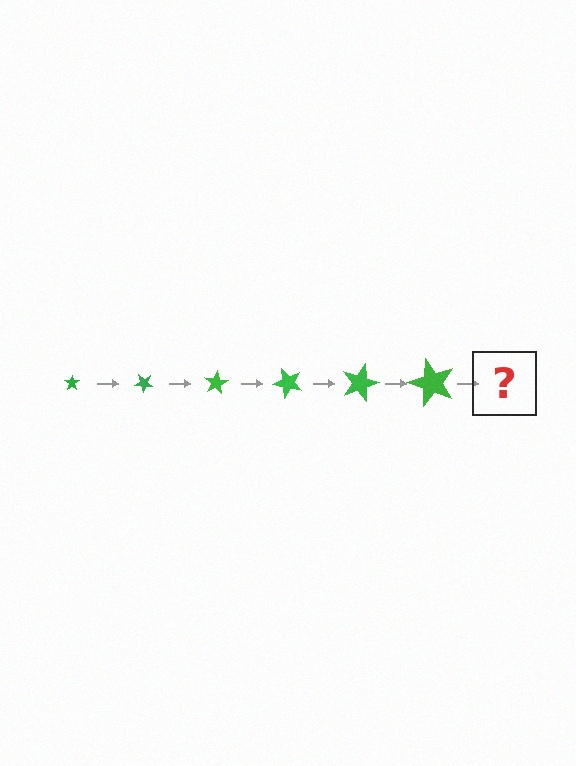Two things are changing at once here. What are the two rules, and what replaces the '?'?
The two rules are that the star grows larger each step and it rotates 40 degrees each step. The '?' should be a star, larger than the previous one and rotated 240 degrees from the start.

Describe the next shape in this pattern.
It should be a star, larger than the previous one and rotated 240 degrees from the start.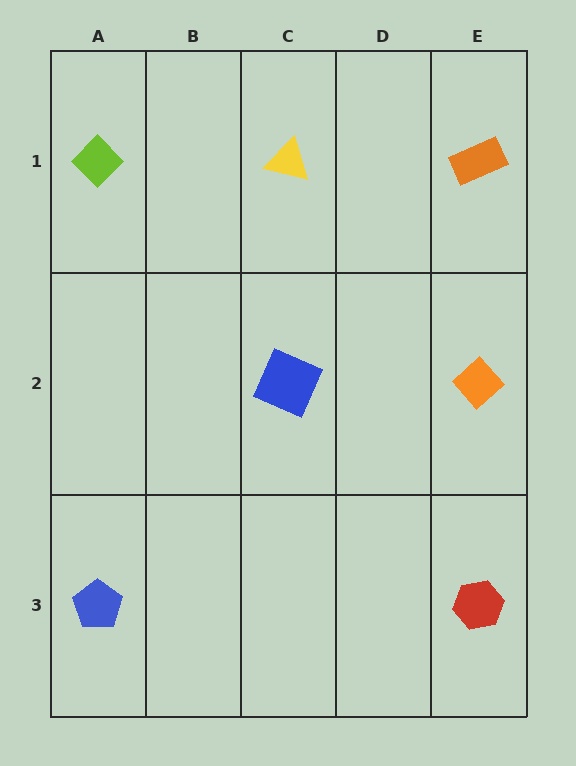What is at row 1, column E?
An orange rectangle.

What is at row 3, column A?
A blue pentagon.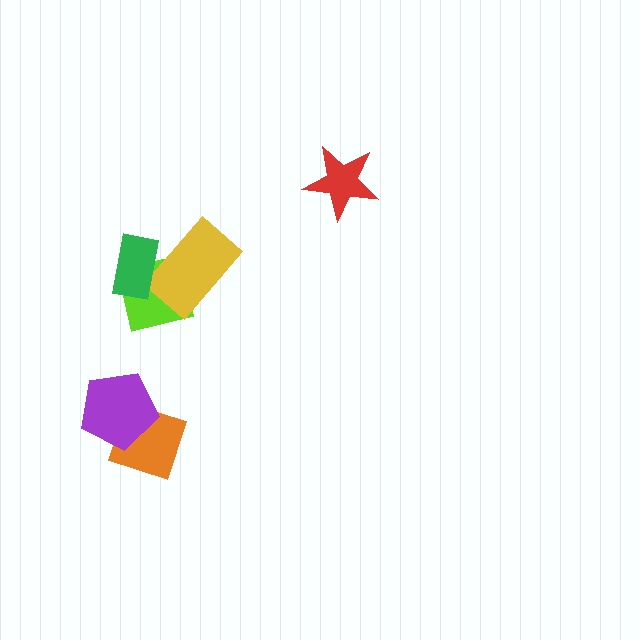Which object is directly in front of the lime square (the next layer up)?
The yellow rectangle is directly in front of the lime square.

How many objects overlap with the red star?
0 objects overlap with the red star.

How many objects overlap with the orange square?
1 object overlaps with the orange square.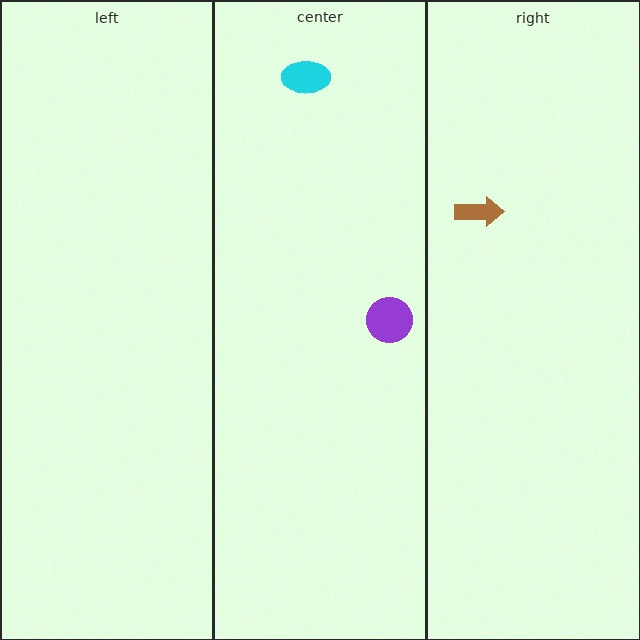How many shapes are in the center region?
2.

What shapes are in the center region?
The purple circle, the cyan ellipse.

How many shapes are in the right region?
1.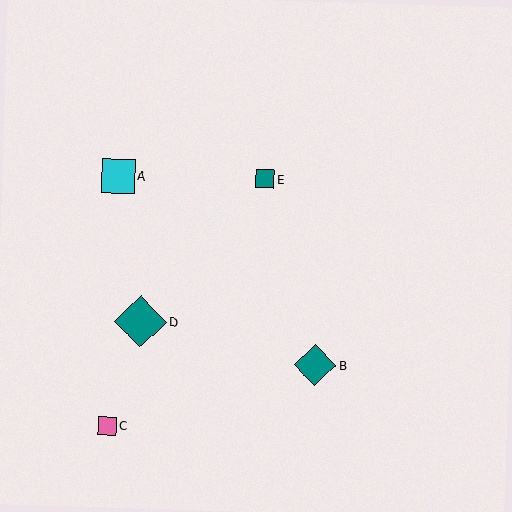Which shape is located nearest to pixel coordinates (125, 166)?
The cyan square (labeled A) at (118, 176) is nearest to that location.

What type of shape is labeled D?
Shape D is a teal diamond.